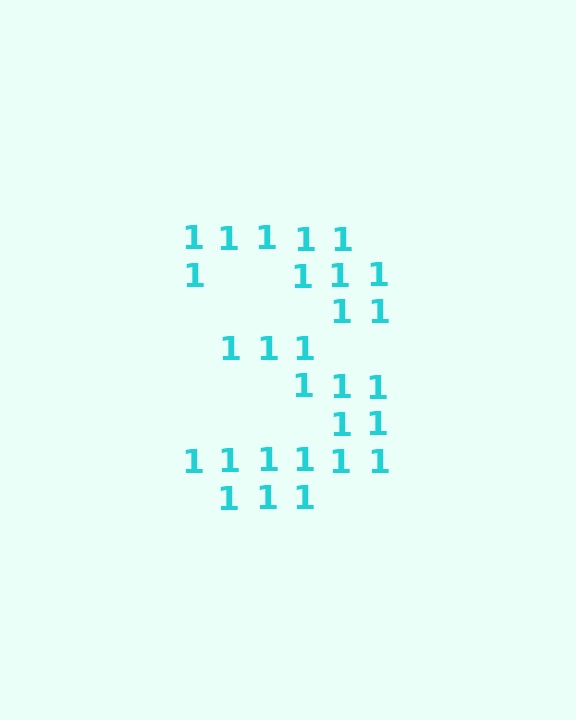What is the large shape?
The large shape is the digit 3.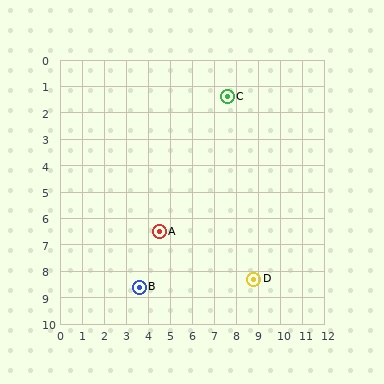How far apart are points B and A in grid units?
Points B and A are about 2.3 grid units apart.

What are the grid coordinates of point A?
Point A is at approximately (4.5, 6.5).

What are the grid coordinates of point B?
Point B is at approximately (3.6, 8.6).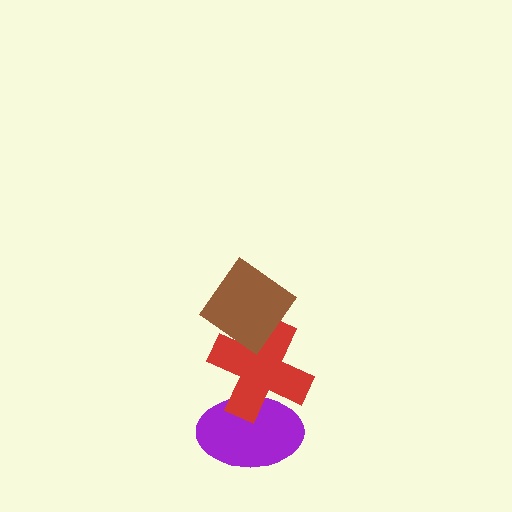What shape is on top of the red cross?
The brown diamond is on top of the red cross.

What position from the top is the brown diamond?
The brown diamond is 1st from the top.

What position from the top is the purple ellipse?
The purple ellipse is 3rd from the top.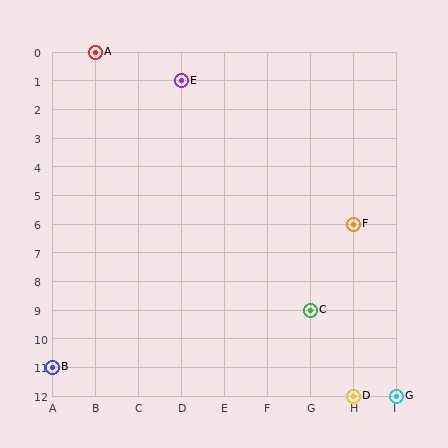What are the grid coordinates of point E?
Point E is at grid coordinates (D, 1).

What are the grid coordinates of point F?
Point F is at grid coordinates (H, 6).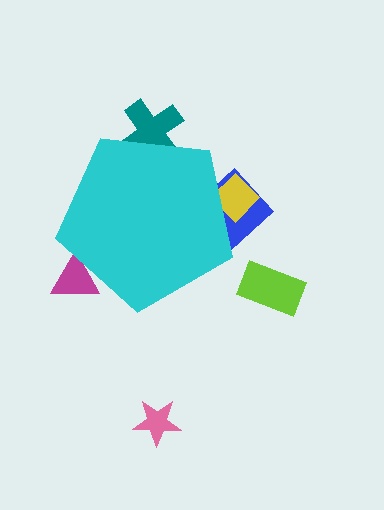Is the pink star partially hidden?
No, the pink star is fully visible.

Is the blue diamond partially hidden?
Yes, the blue diamond is partially hidden behind the cyan pentagon.